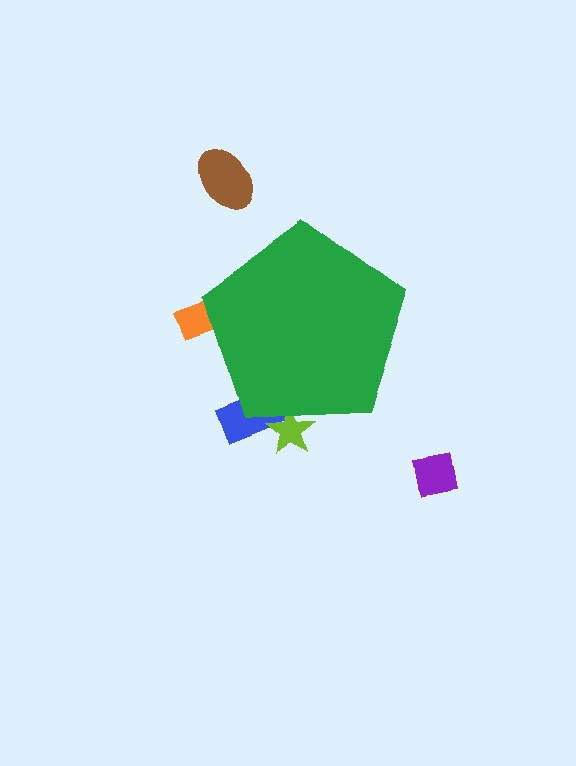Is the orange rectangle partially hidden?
Yes, the orange rectangle is partially hidden behind the green pentagon.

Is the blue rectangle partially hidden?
Yes, the blue rectangle is partially hidden behind the green pentagon.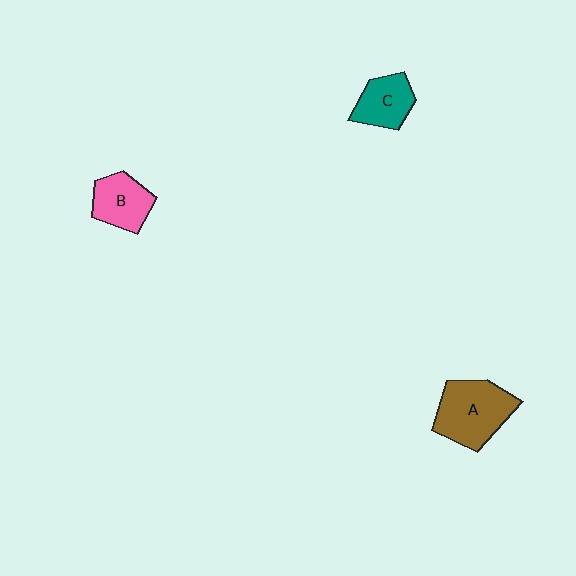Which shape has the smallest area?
Shape C (teal).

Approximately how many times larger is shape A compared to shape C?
Approximately 1.7 times.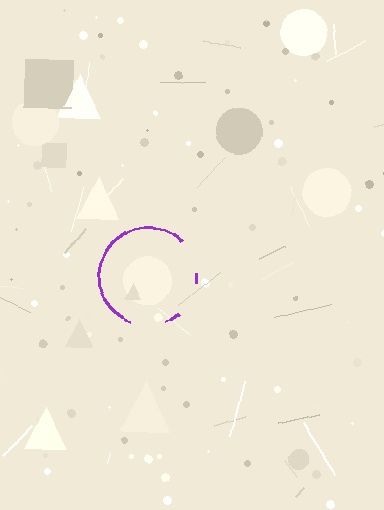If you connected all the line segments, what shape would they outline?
They would outline a circle.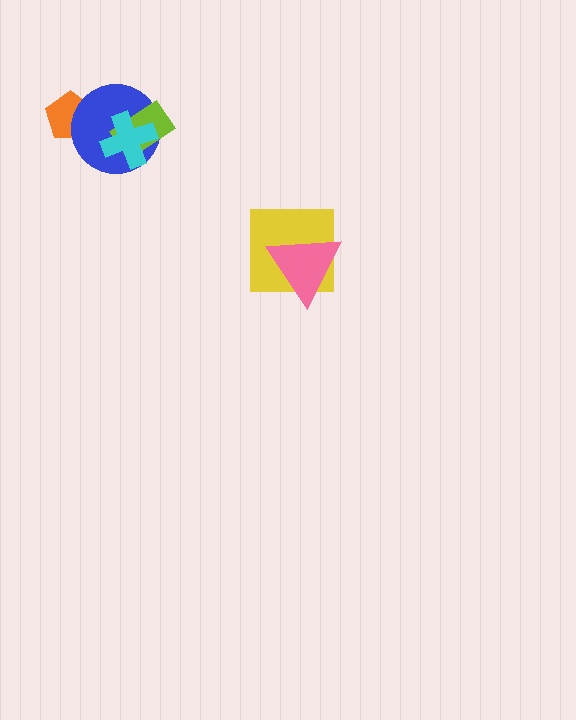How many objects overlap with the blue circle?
3 objects overlap with the blue circle.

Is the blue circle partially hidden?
Yes, it is partially covered by another shape.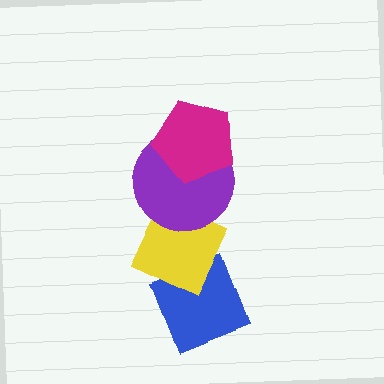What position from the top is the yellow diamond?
The yellow diamond is 3rd from the top.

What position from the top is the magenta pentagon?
The magenta pentagon is 1st from the top.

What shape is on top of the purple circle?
The magenta pentagon is on top of the purple circle.